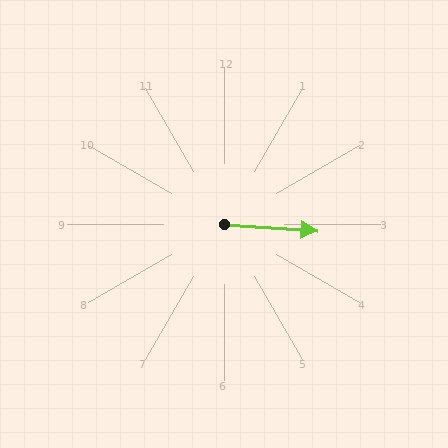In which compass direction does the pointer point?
East.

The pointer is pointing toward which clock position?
Roughly 3 o'clock.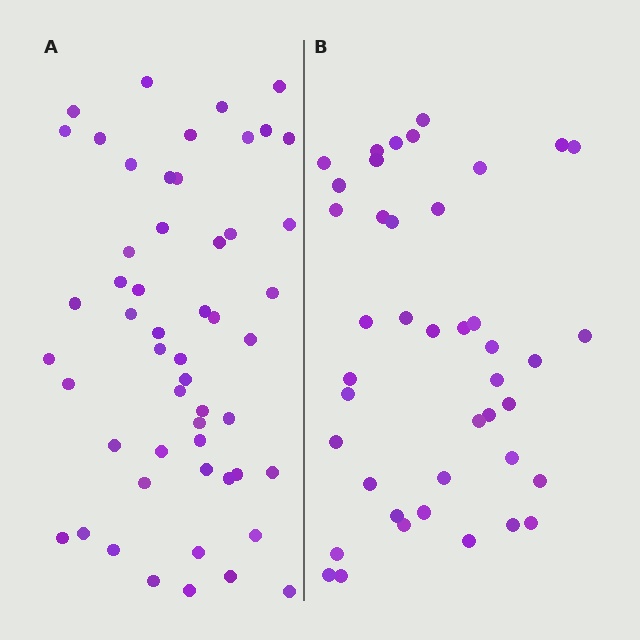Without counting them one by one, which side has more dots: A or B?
Region A (the left region) has more dots.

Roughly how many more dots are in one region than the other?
Region A has roughly 12 or so more dots than region B.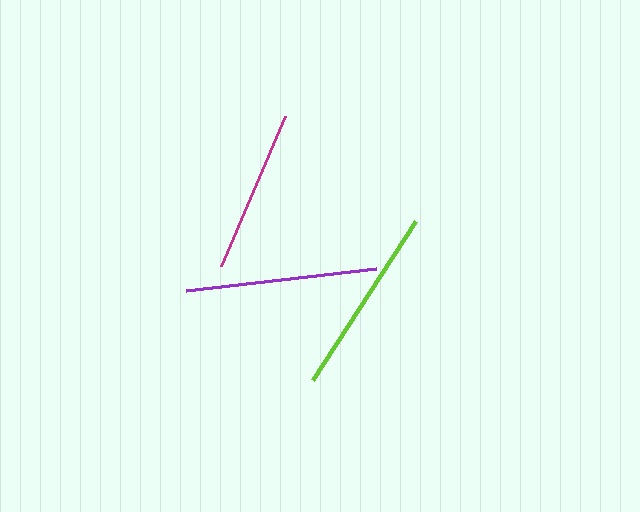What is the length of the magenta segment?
The magenta segment is approximately 163 pixels long.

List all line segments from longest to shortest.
From longest to shortest: purple, lime, magenta.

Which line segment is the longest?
The purple line is the longest at approximately 191 pixels.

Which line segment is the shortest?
The magenta line is the shortest at approximately 163 pixels.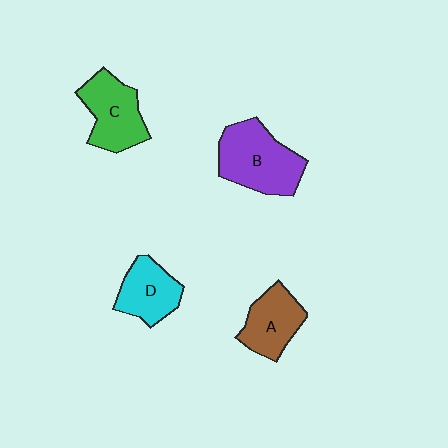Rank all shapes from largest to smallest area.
From largest to smallest: B (purple), C (green), A (brown), D (cyan).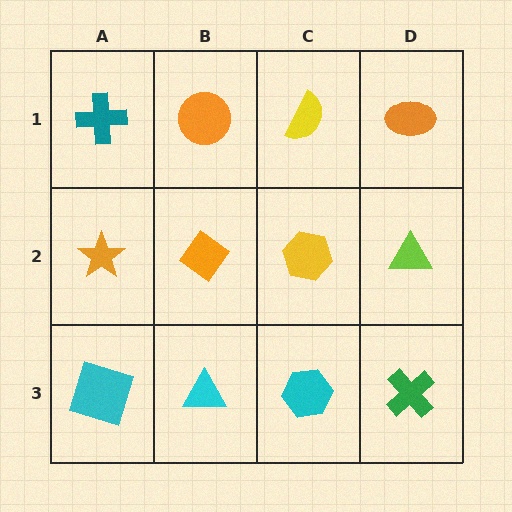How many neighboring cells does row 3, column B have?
3.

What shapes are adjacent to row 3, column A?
An orange star (row 2, column A), a cyan triangle (row 3, column B).